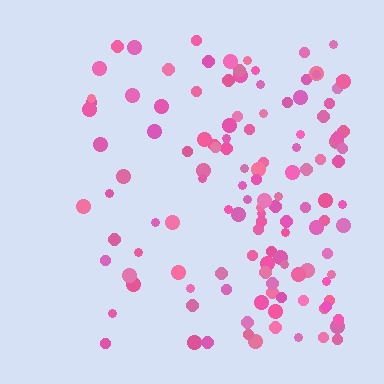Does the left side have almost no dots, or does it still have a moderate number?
Still a moderate number, just noticeably fewer than the right.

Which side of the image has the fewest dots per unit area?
The left.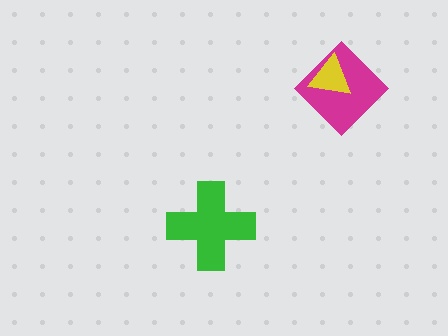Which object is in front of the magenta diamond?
The yellow triangle is in front of the magenta diamond.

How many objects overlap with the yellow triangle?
1 object overlaps with the yellow triangle.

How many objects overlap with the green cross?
0 objects overlap with the green cross.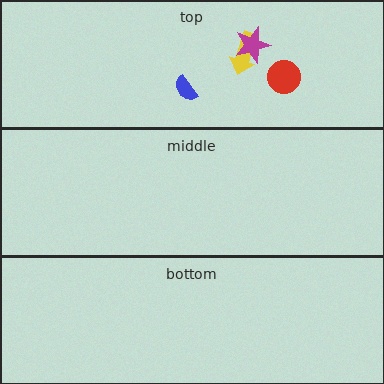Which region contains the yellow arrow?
The top region.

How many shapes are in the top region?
4.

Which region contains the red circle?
The top region.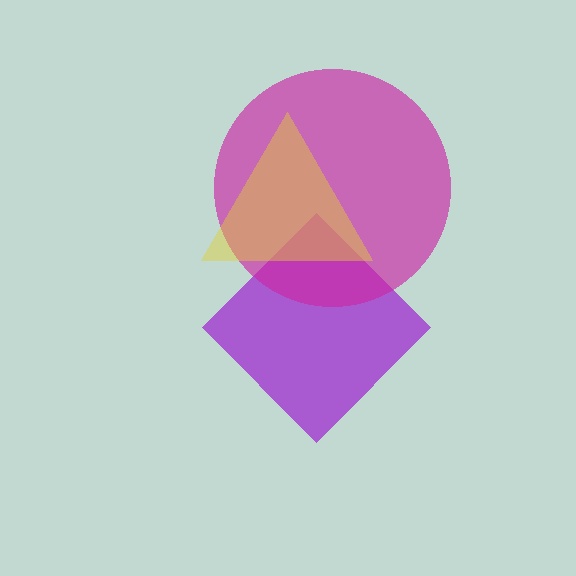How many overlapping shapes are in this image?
There are 3 overlapping shapes in the image.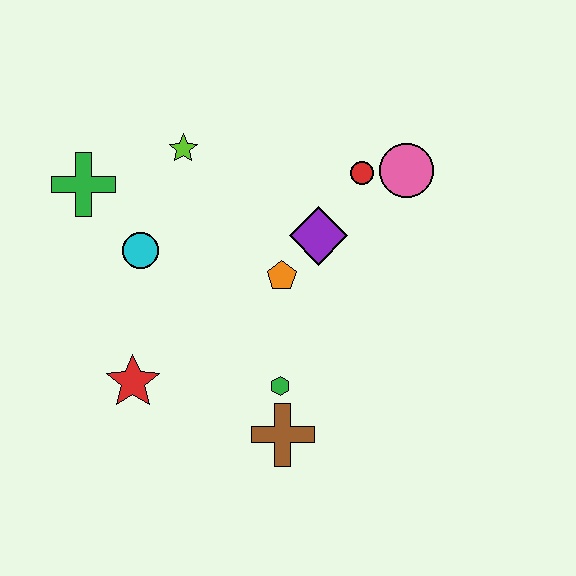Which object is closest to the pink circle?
The red circle is closest to the pink circle.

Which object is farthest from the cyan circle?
The pink circle is farthest from the cyan circle.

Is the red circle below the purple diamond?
No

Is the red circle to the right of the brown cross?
Yes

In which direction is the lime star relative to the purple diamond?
The lime star is to the left of the purple diamond.